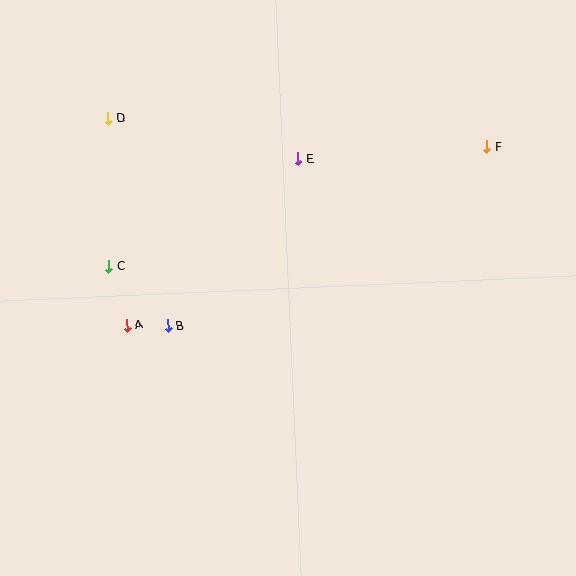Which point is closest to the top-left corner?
Point D is closest to the top-left corner.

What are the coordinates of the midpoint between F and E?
The midpoint between F and E is at (392, 153).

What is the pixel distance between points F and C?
The distance between F and C is 396 pixels.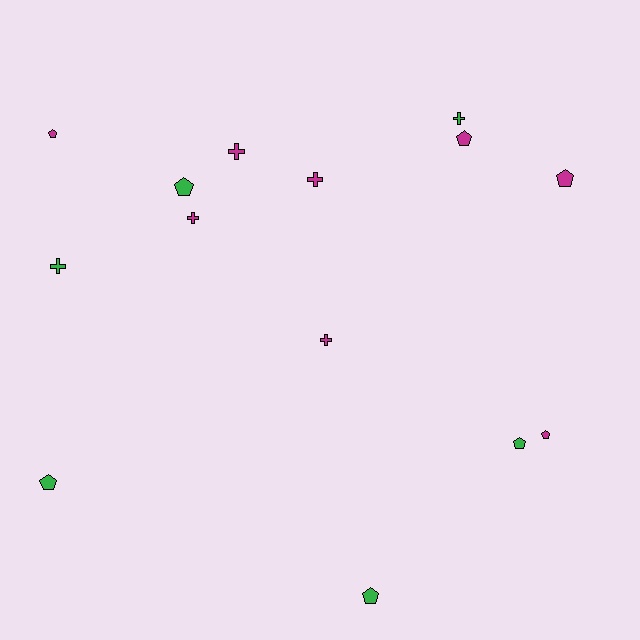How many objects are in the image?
There are 14 objects.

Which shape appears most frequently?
Pentagon, with 8 objects.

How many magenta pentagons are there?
There are 4 magenta pentagons.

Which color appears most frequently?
Magenta, with 8 objects.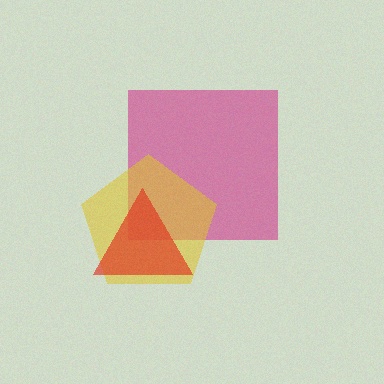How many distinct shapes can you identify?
There are 3 distinct shapes: a magenta square, a yellow pentagon, a red triangle.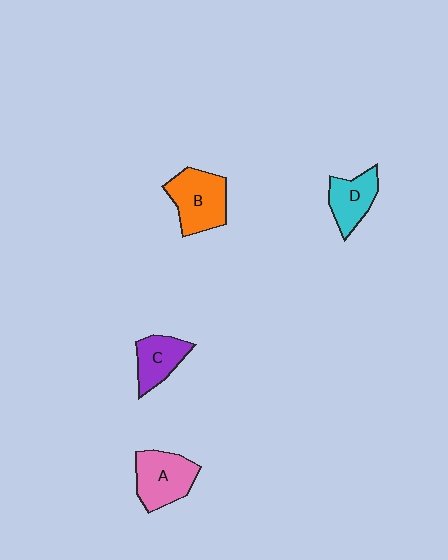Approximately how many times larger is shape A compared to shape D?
Approximately 1.3 times.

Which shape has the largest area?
Shape B (orange).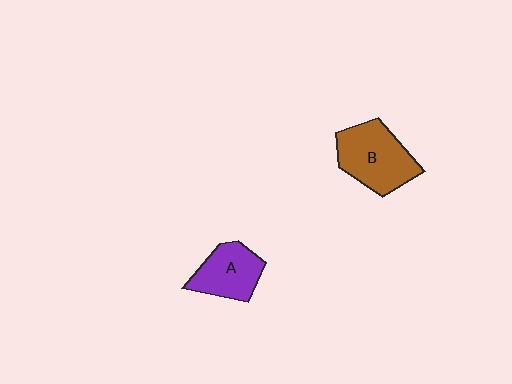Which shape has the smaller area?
Shape A (purple).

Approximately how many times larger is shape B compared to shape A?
Approximately 1.3 times.